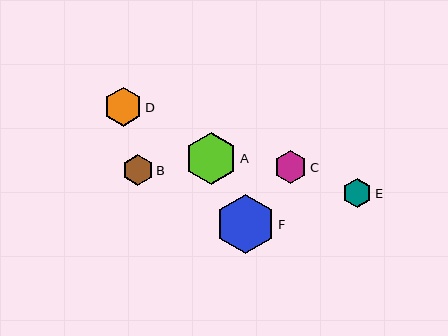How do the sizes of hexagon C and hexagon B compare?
Hexagon C and hexagon B are approximately the same size.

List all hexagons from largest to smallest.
From largest to smallest: F, A, D, C, B, E.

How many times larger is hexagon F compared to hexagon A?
Hexagon F is approximately 1.1 times the size of hexagon A.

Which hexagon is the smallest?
Hexagon E is the smallest with a size of approximately 29 pixels.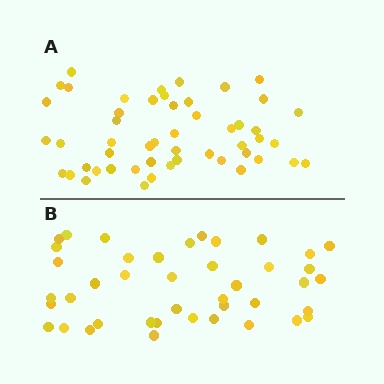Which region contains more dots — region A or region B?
Region A (the top region) has more dots.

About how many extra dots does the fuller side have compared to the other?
Region A has roughly 8 or so more dots than region B.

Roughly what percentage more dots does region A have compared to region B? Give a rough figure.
About 20% more.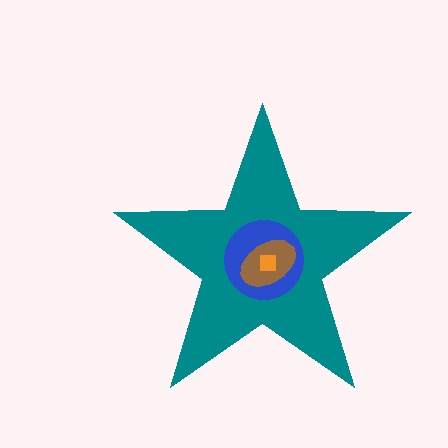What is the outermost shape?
The teal star.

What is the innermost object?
The orange square.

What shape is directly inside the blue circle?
The brown ellipse.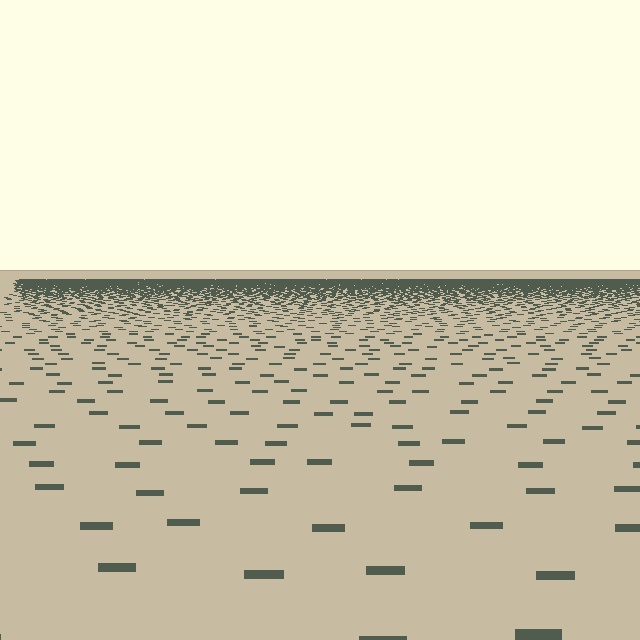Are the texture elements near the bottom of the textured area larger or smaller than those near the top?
Larger. Near the bottom, elements are closer to the viewer and appear at a bigger on-screen size.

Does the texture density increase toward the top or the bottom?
Density increases toward the top.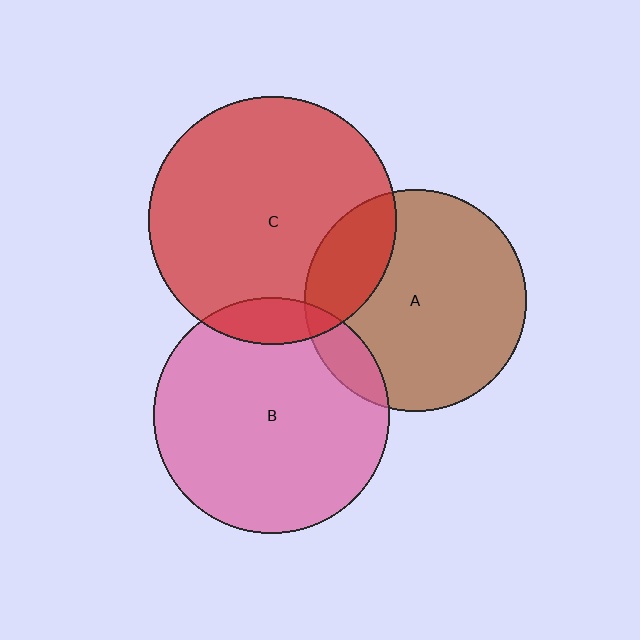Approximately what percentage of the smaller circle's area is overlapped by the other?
Approximately 10%.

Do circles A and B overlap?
Yes.